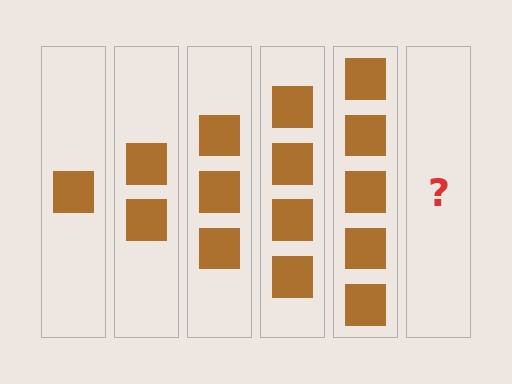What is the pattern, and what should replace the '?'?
The pattern is that each step adds one more square. The '?' should be 6 squares.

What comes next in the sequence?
The next element should be 6 squares.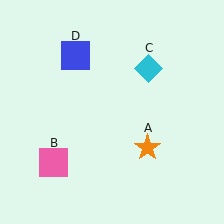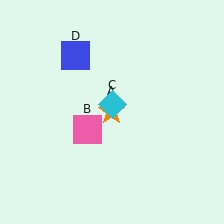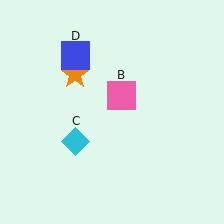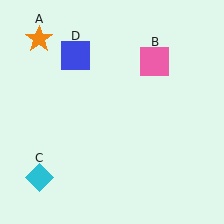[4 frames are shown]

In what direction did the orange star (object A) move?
The orange star (object A) moved up and to the left.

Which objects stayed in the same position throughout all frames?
Blue square (object D) remained stationary.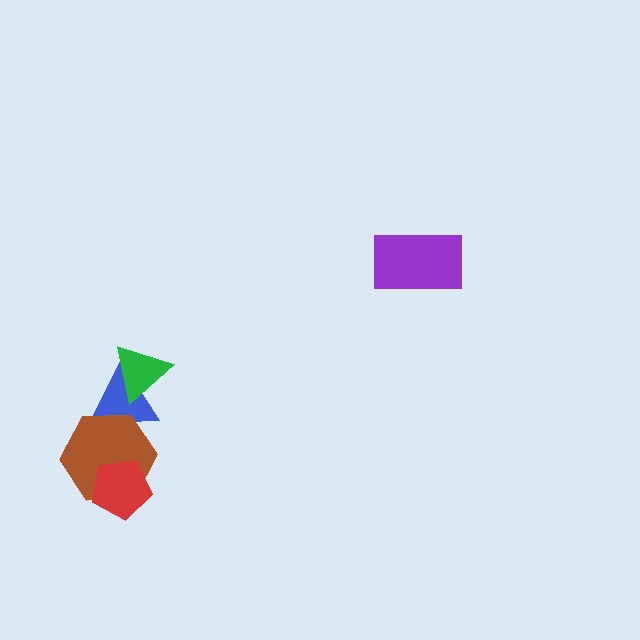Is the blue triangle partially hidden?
Yes, it is partially covered by another shape.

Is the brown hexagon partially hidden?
Yes, it is partially covered by another shape.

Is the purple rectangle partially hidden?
No, no other shape covers it.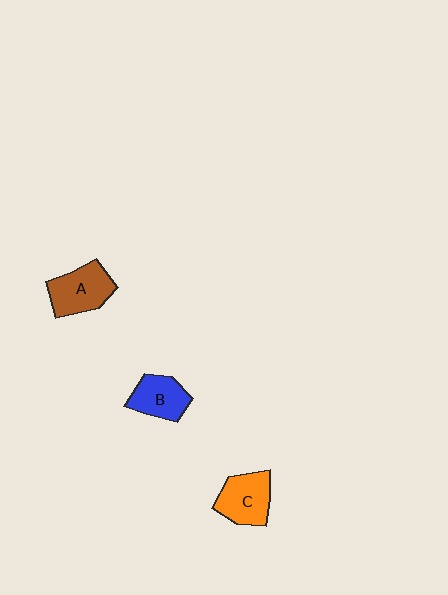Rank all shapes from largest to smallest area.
From largest to smallest: A (brown), C (orange), B (blue).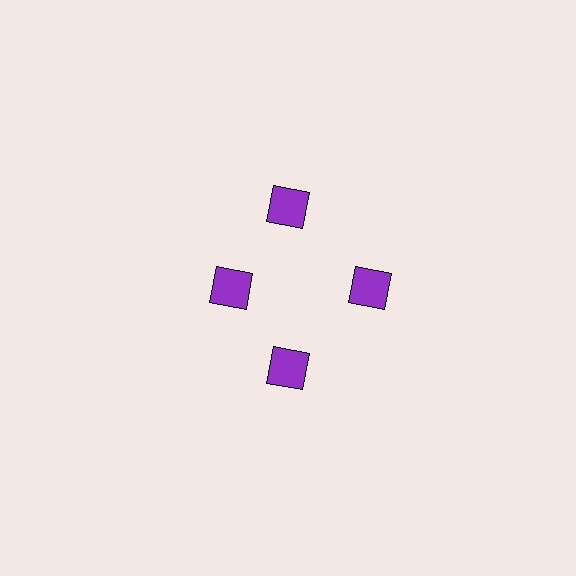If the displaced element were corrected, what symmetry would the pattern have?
It would have 4-fold rotational symmetry — the pattern would map onto itself every 90 degrees.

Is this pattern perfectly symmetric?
No. The 4 purple squares are arranged in a ring, but one element near the 9 o'clock position is pulled inward toward the center, breaking the 4-fold rotational symmetry.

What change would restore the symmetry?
The symmetry would be restored by moving it outward, back onto the ring so that all 4 squares sit at equal angles and equal distance from the center.